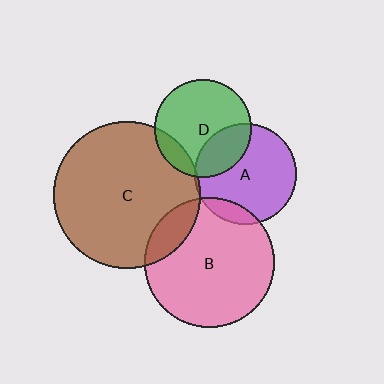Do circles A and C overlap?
Yes.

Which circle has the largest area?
Circle C (brown).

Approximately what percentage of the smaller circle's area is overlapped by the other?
Approximately 5%.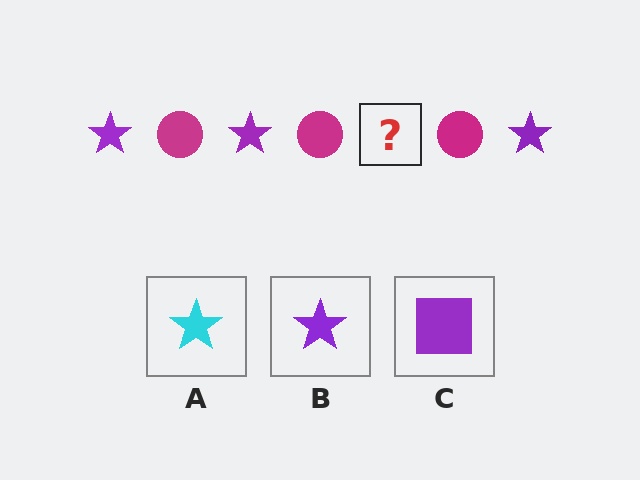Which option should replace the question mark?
Option B.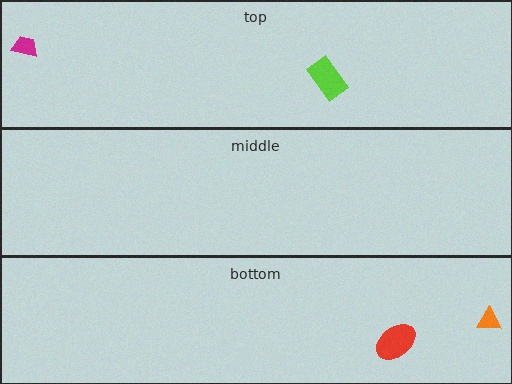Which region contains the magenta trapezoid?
The top region.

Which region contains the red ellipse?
The bottom region.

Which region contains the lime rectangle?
The top region.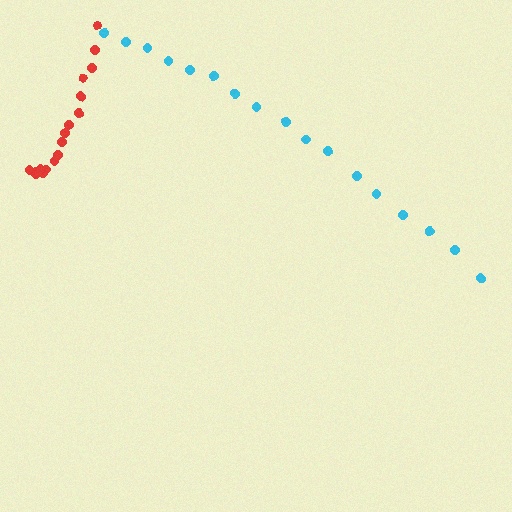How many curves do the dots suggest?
There are 2 distinct paths.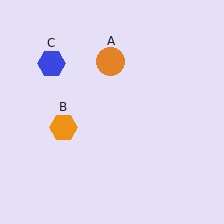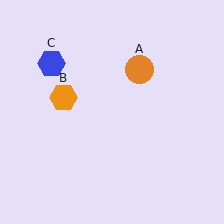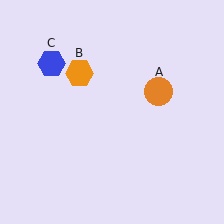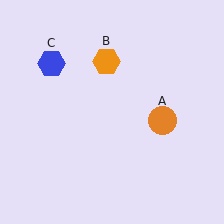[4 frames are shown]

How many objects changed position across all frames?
2 objects changed position: orange circle (object A), orange hexagon (object B).